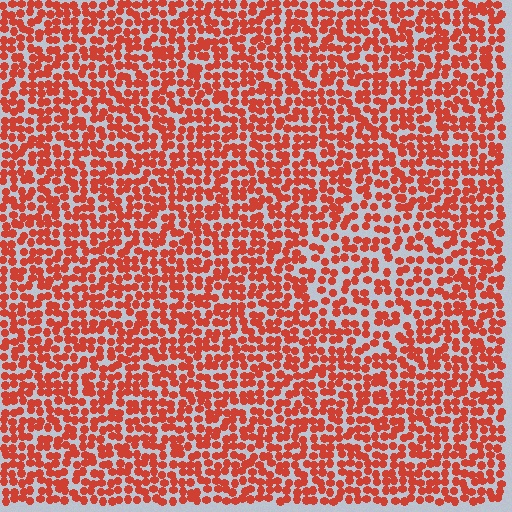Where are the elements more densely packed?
The elements are more densely packed outside the diamond boundary.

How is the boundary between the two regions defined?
The boundary is defined by a change in element density (approximately 1.4x ratio). All elements are the same color, size, and shape.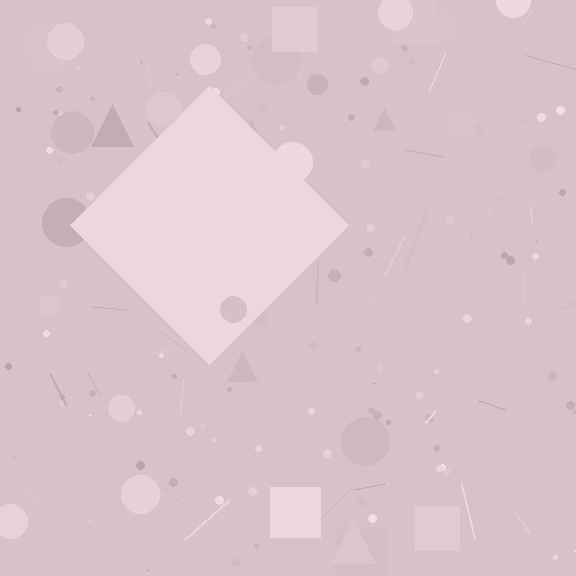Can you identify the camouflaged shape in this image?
The camouflaged shape is a diamond.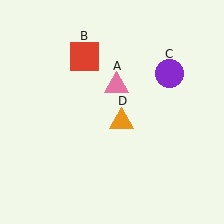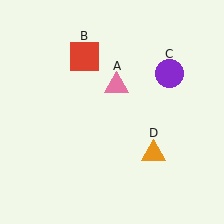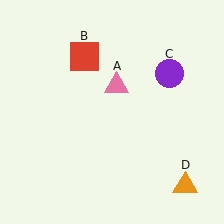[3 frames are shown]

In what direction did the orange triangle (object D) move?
The orange triangle (object D) moved down and to the right.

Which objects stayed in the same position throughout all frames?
Pink triangle (object A) and red square (object B) and purple circle (object C) remained stationary.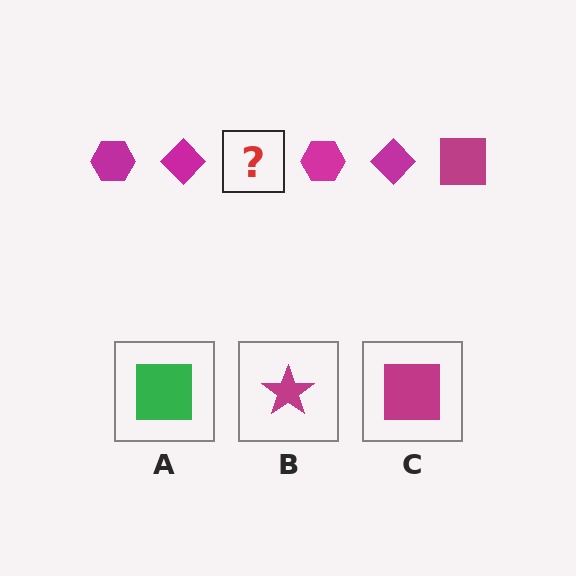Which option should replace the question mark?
Option C.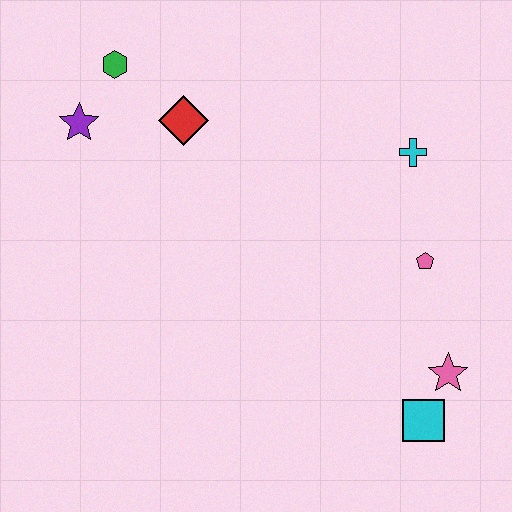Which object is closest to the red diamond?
The green hexagon is closest to the red diamond.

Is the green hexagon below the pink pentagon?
No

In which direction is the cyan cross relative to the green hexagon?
The cyan cross is to the right of the green hexagon.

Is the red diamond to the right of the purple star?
Yes